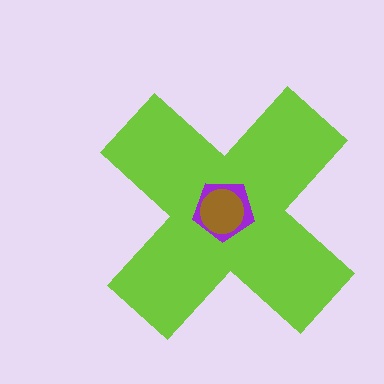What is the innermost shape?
The brown circle.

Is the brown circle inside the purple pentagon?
Yes.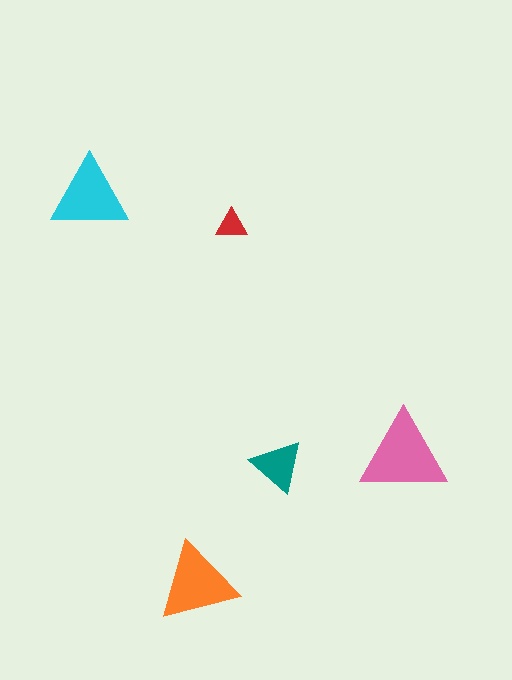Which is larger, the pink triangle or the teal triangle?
The pink one.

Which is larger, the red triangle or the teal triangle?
The teal one.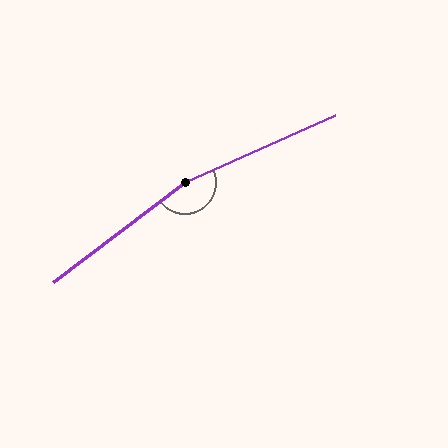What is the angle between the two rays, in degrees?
Approximately 167 degrees.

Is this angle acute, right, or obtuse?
It is obtuse.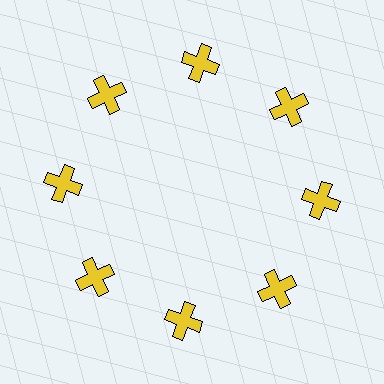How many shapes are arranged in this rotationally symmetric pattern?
There are 8 shapes, arranged in 8 groups of 1.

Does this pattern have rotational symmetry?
Yes, this pattern has 8-fold rotational symmetry. It looks the same after rotating 45 degrees around the center.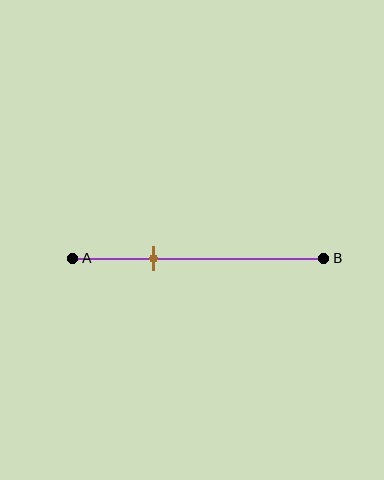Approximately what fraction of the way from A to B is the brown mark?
The brown mark is approximately 30% of the way from A to B.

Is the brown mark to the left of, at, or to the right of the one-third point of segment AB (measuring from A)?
The brown mark is approximately at the one-third point of segment AB.